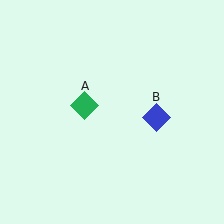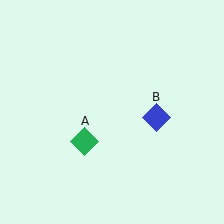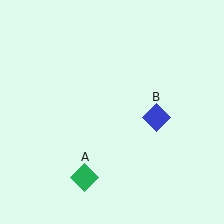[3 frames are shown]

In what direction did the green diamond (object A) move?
The green diamond (object A) moved down.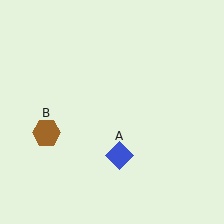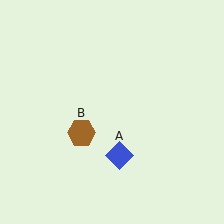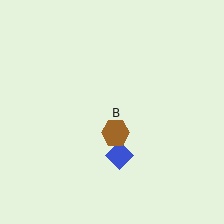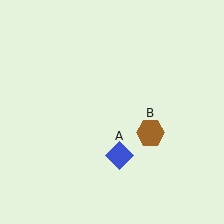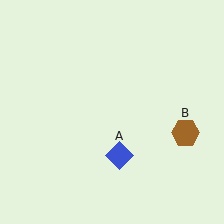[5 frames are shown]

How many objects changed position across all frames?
1 object changed position: brown hexagon (object B).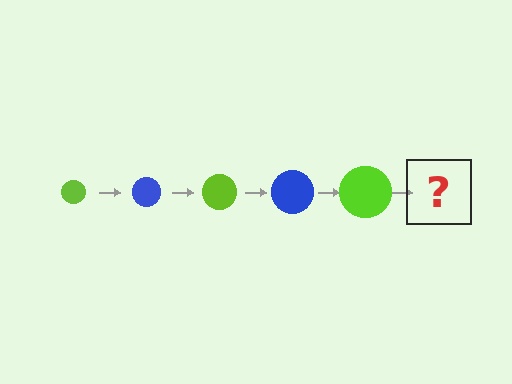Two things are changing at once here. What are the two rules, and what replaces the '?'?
The two rules are that the circle grows larger each step and the color cycles through lime and blue. The '?' should be a blue circle, larger than the previous one.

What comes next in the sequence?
The next element should be a blue circle, larger than the previous one.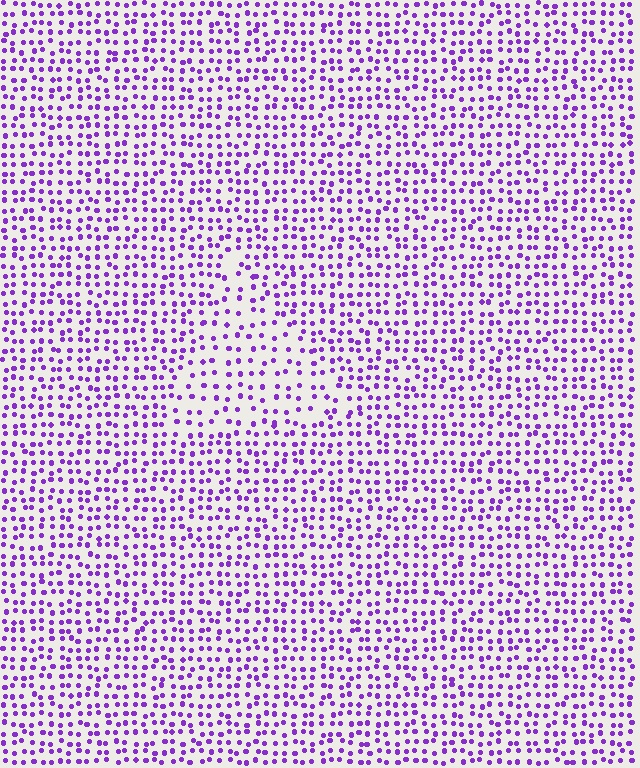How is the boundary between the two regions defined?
The boundary is defined by a change in element density (approximately 1.7x ratio). All elements are the same color, size, and shape.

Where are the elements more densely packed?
The elements are more densely packed outside the triangle boundary.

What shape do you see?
I see a triangle.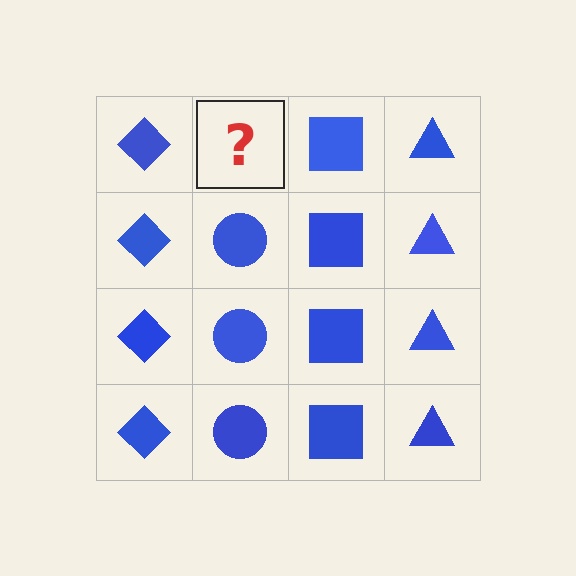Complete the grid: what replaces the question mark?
The question mark should be replaced with a blue circle.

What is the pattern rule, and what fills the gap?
The rule is that each column has a consistent shape. The gap should be filled with a blue circle.